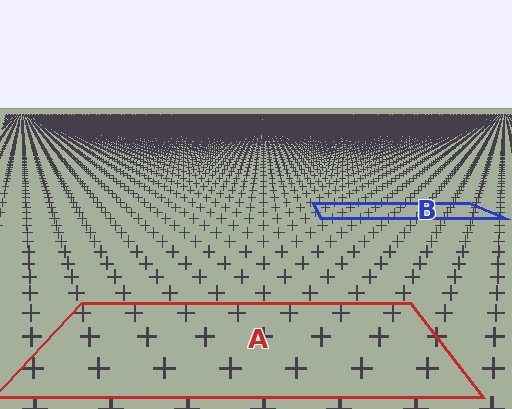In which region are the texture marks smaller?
The texture marks are smaller in region B, because it is farther away.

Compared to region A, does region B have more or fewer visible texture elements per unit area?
Region B has more texture elements per unit area — they are packed more densely because it is farther away.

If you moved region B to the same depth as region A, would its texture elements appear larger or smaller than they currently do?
They would appear larger. At a closer depth, the same texture elements are projected at a bigger on-screen size.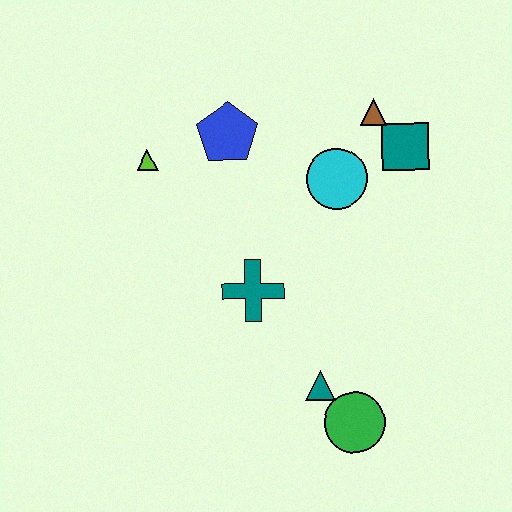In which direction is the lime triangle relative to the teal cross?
The lime triangle is above the teal cross.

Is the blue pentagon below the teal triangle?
No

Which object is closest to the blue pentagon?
The lime triangle is closest to the blue pentagon.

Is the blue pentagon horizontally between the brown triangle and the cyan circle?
No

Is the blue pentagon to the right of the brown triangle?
No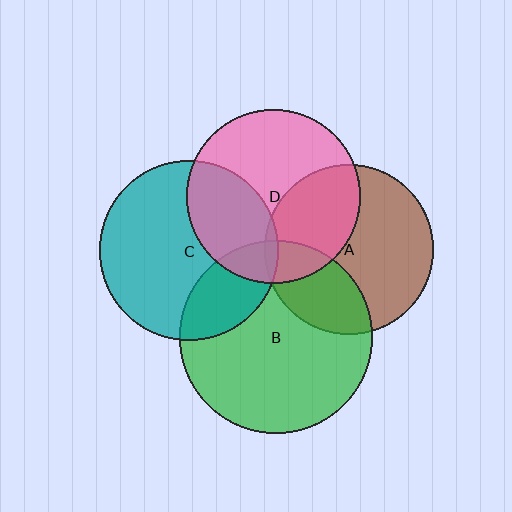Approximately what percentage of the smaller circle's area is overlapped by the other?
Approximately 25%.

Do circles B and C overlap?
Yes.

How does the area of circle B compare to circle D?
Approximately 1.2 times.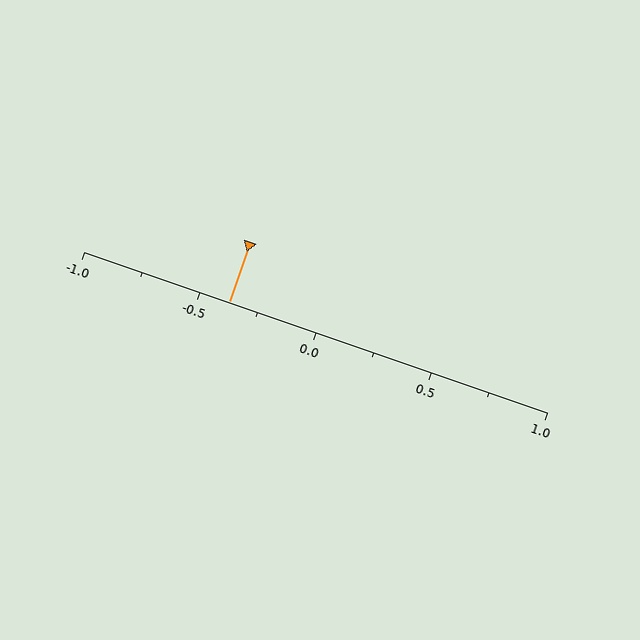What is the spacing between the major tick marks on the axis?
The major ticks are spaced 0.5 apart.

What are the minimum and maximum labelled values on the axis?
The axis runs from -1.0 to 1.0.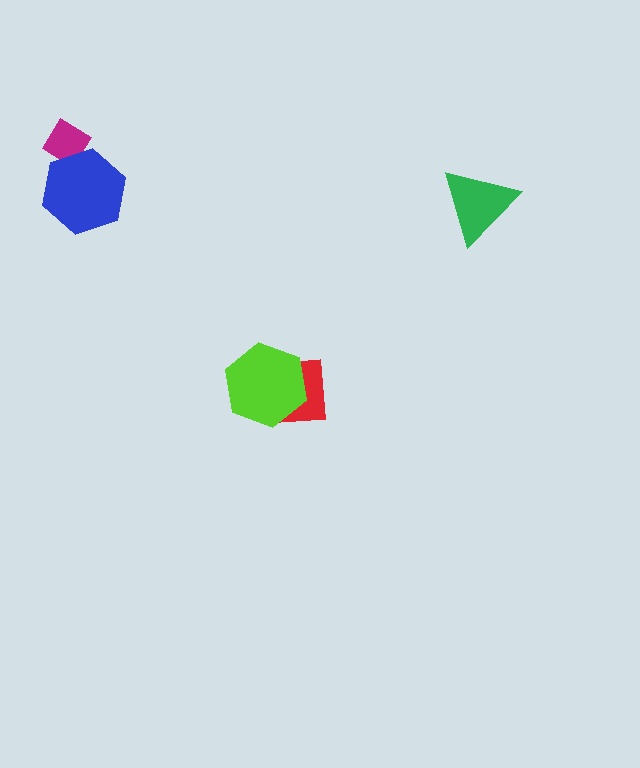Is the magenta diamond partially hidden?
Yes, it is partially covered by another shape.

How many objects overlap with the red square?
1 object overlaps with the red square.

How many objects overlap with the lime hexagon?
1 object overlaps with the lime hexagon.